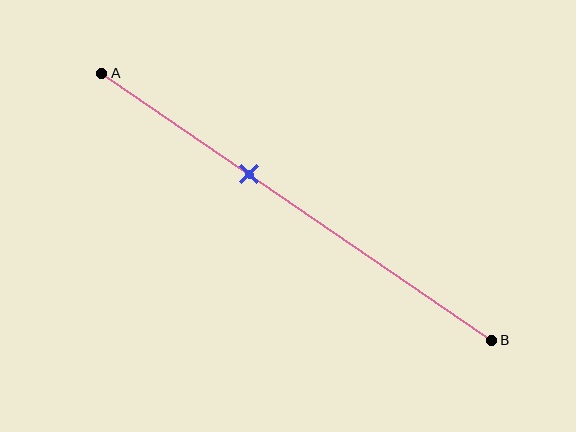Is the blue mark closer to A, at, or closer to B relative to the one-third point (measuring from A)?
The blue mark is closer to point B than the one-third point of segment AB.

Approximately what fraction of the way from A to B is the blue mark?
The blue mark is approximately 40% of the way from A to B.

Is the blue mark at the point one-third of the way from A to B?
No, the mark is at about 40% from A, not at the 33% one-third point.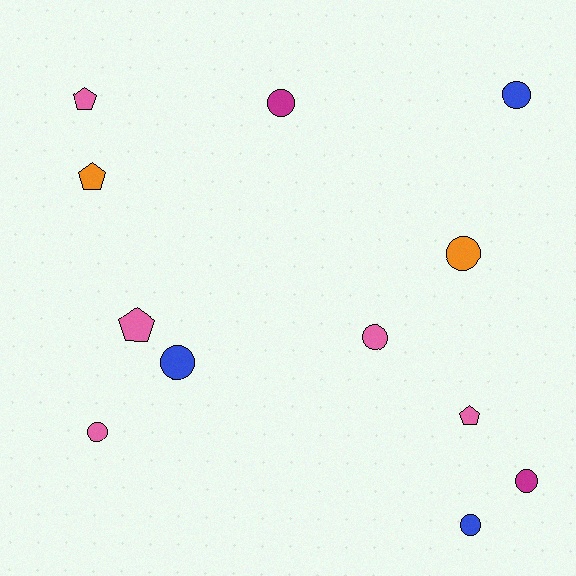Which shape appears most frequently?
Circle, with 8 objects.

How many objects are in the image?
There are 12 objects.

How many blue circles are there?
There are 3 blue circles.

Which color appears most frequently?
Pink, with 5 objects.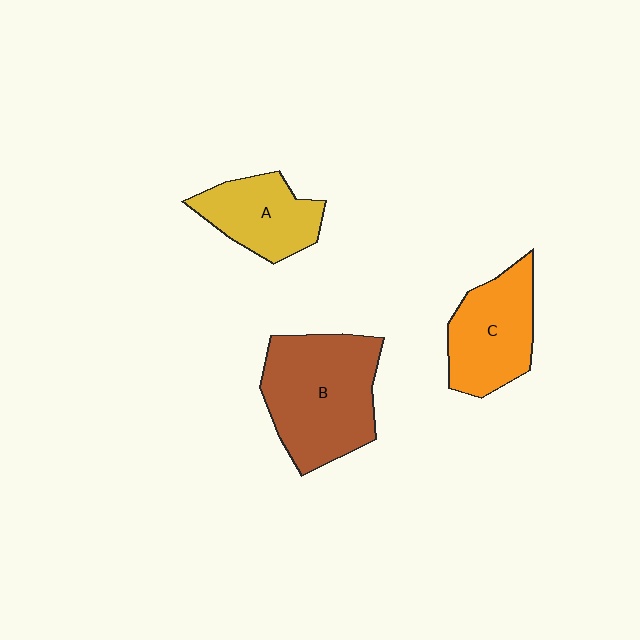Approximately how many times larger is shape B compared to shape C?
Approximately 1.5 times.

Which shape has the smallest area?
Shape A (yellow).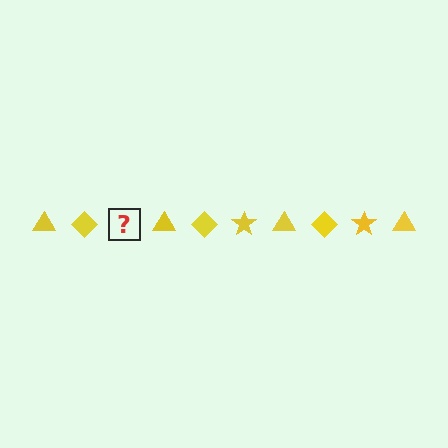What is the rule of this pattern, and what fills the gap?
The rule is that the pattern cycles through triangle, diamond, star shapes in yellow. The gap should be filled with a yellow star.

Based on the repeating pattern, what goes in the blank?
The blank should be a yellow star.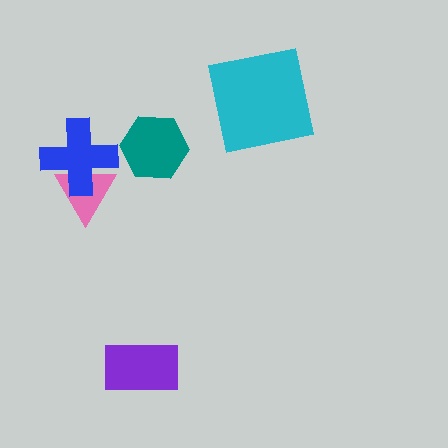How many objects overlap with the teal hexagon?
0 objects overlap with the teal hexagon.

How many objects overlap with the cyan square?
0 objects overlap with the cyan square.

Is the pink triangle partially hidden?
Yes, it is partially covered by another shape.